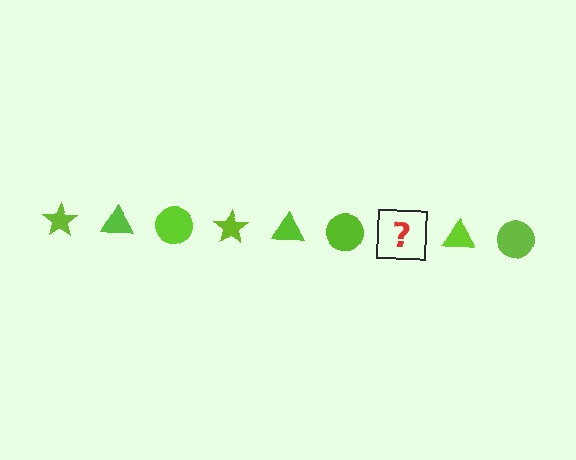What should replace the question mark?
The question mark should be replaced with a lime star.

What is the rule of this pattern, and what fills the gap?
The rule is that the pattern cycles through star, triangle, circle shapes in lime. The gap should be filled with a lime star.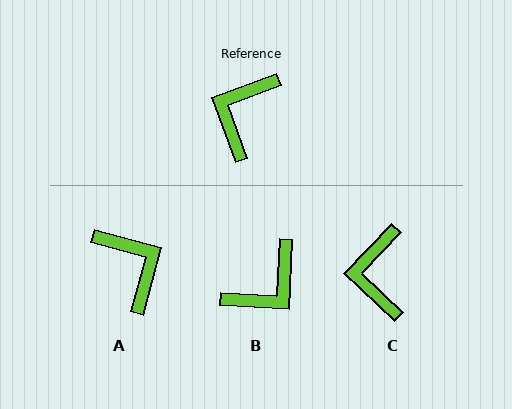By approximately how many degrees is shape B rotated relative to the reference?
Approximately 157 degrees counter-clockwise.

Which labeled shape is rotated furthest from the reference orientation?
B, about 157 degrees away.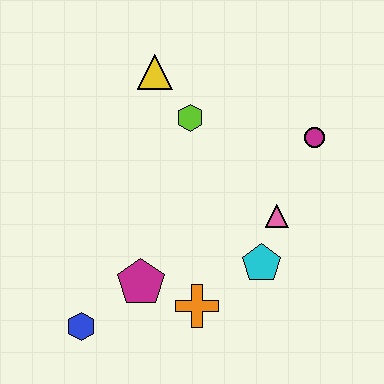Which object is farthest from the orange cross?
The yellow triangle is farthest from the orange cross.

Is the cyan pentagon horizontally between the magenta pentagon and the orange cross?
No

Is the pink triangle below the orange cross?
No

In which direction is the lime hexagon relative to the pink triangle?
The lime hexagon is above the pink triangle.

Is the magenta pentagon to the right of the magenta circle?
No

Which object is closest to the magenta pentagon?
The orange cross is closest to the magenta pentagon.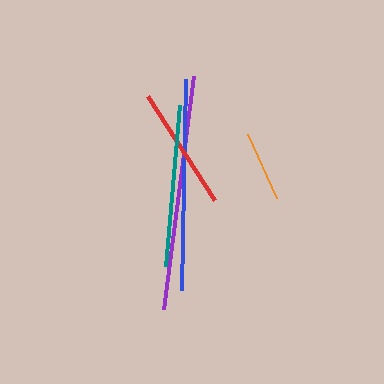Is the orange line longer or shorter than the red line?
The red line is longer than the orange line.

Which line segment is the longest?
The purple line is the longest at approximately 235 pixels.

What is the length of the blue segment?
The blue segment is approximately 211 pixels long.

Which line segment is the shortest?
The orange line is the shortest at approximately 70 pixels.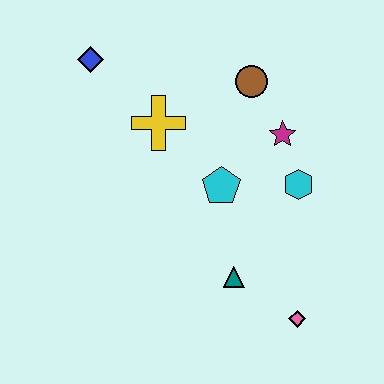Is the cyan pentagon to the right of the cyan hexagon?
No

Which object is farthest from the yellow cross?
The pink diamond is farthest from the yellow cross.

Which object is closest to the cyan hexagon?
The magenta star is closest to the cyan hexagon.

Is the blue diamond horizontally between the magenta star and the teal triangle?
No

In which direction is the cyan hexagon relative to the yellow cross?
The cyan hexagon is to the right of the yellow cross.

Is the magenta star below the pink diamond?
No